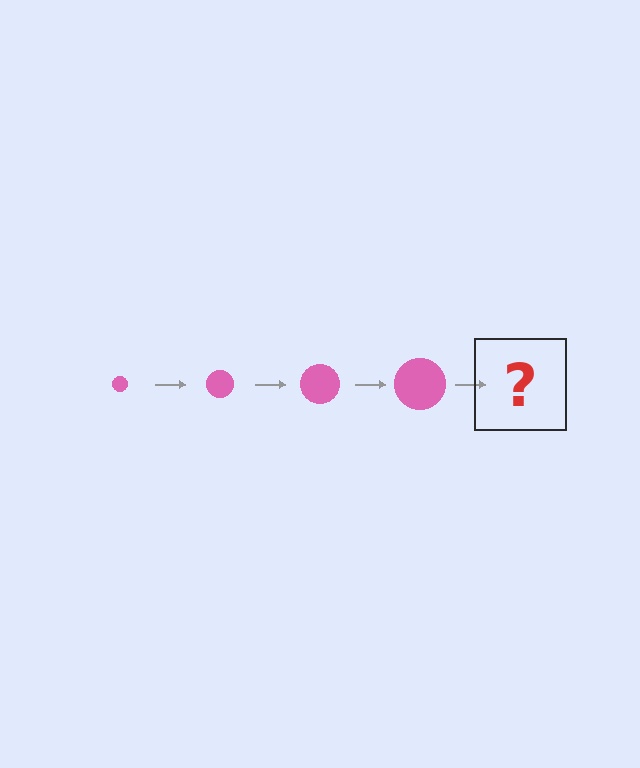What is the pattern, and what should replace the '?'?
The pattern is that the circle gets progressively larger each step. The '?' should be a pink circle, larger than the previous one.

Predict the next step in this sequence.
The next step is a pink circle, larger than the previous one.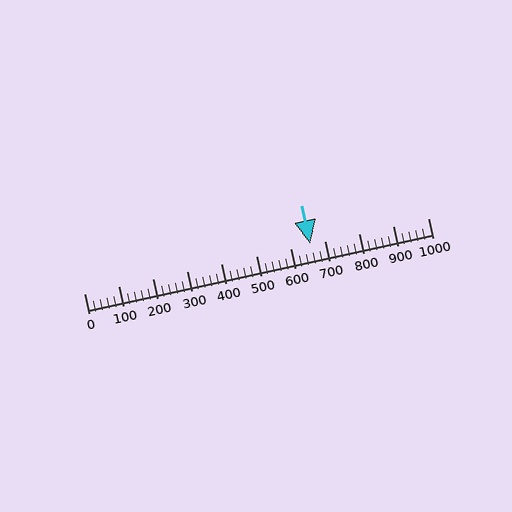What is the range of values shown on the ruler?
The ruler shows values from 0 to 1000.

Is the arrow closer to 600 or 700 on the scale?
The arrow is closer to 700.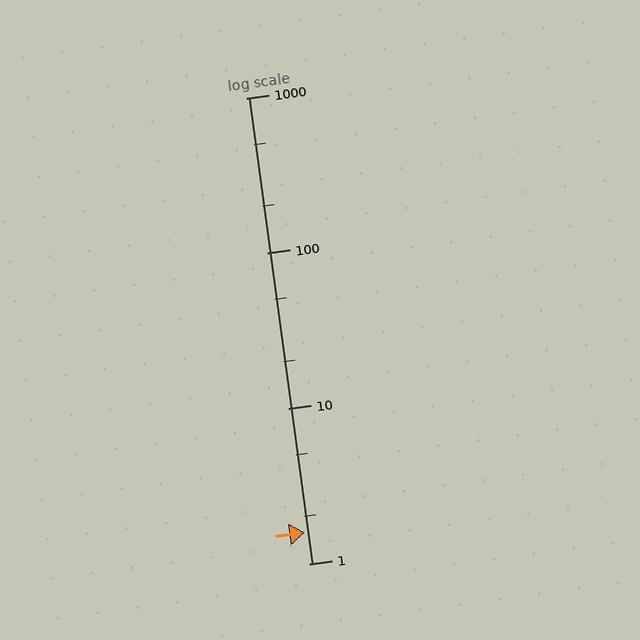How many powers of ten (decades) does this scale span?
The scale spans 3 decades, from 1 to 1000.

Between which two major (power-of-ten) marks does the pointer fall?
The pointer is between 1 and 10.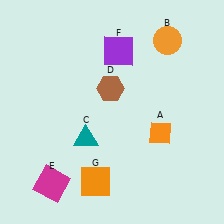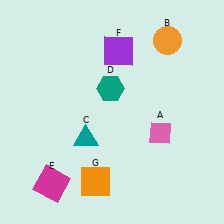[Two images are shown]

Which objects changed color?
A changed from orange to pink. D changed from brown to teal.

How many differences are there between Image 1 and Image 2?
There are 2 differences between the two images.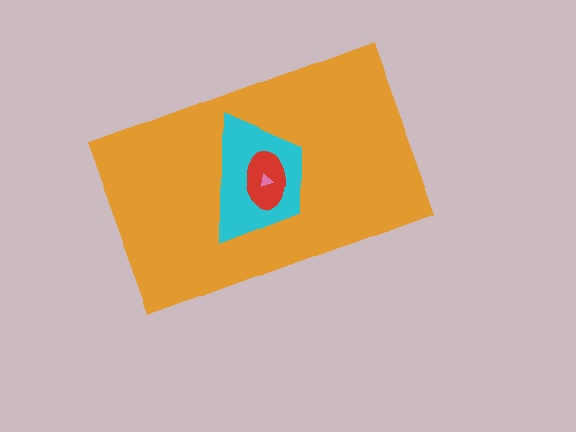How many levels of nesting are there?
4.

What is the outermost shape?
The orange rectangle.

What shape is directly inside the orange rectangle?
The cyan trapezoid.